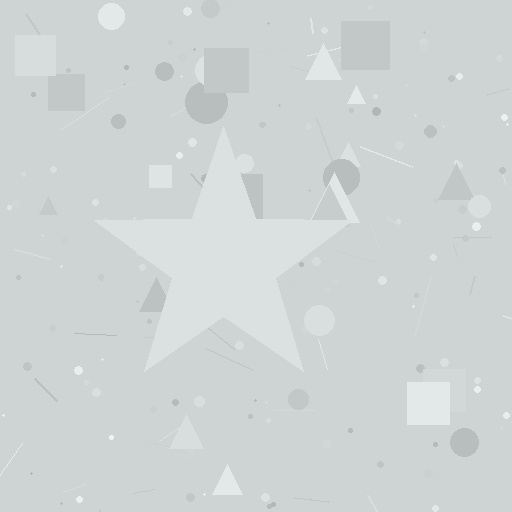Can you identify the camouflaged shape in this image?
The camouflaged shape is a star.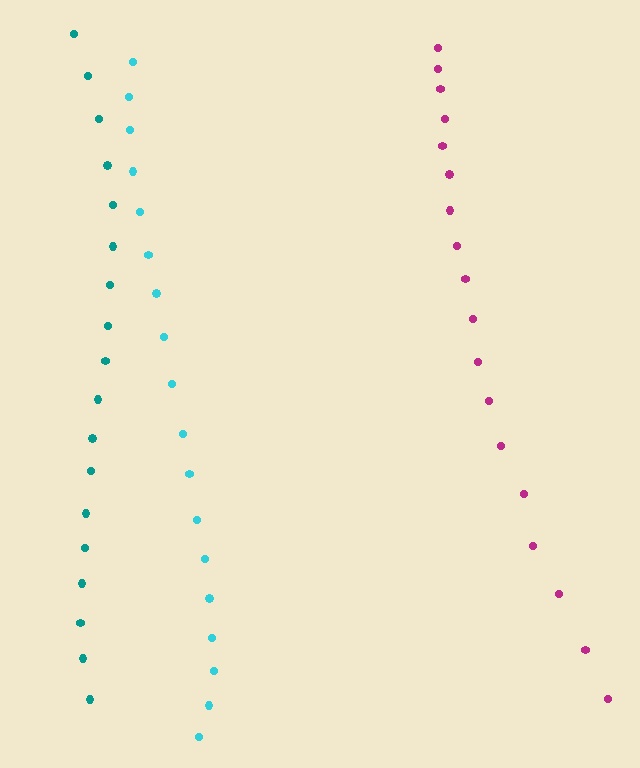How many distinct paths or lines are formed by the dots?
There are 3 distinct paths.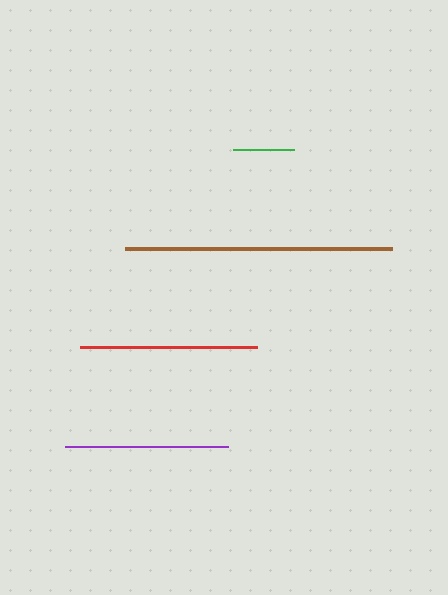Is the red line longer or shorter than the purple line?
The red line is longer than the purple line.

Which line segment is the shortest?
The green line is the shortest at approximately 61 pixels.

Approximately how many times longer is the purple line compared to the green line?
The purple line is approximately 2.7 times the length of the green line.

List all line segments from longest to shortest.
From longest to shortest: brown, red, purple, green.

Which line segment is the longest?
The brown line is the longest at approximately 268 pixels.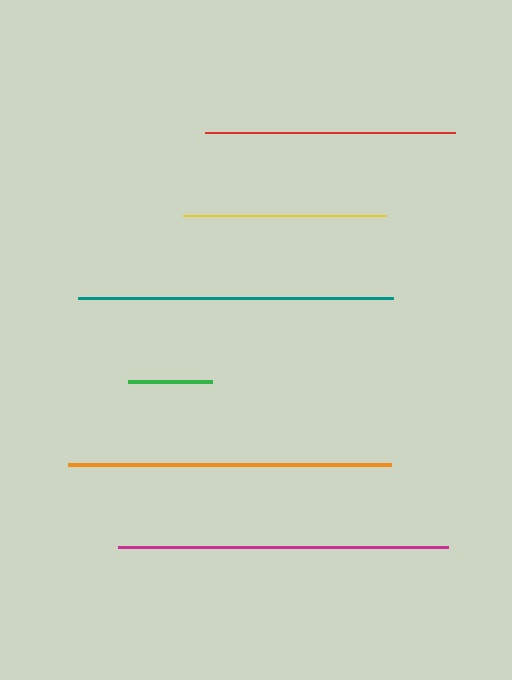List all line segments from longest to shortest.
From longest to shortest: magenta, orange, teal, red, yellow, green.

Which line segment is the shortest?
The green line is the shortest at approximately 85 pixels.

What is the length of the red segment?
The red segment is approximately 250 pixels long.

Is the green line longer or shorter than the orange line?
The orange line is longer than the green line.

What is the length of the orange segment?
The orange segment is approximately 323 pixels long.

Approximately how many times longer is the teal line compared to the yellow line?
The teal line is approximately 1.6 times the length of the yellow line.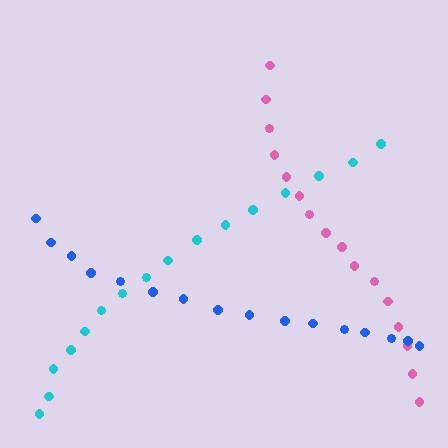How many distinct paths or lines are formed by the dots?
There are 3 distinct paths.